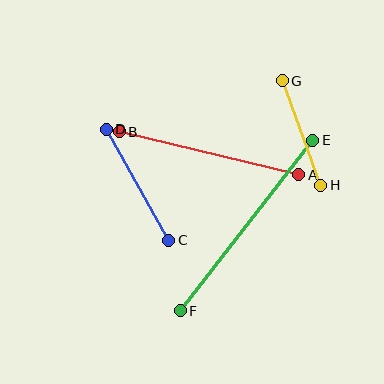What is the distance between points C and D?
The distance is approximately 127 pixels.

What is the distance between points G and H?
The distance is approximately 112 pixels.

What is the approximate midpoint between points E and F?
The midpoint is at approximately (247, 225) pixels.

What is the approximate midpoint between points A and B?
The midpoint is at approximately (209, 153) pixels.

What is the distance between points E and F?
The distance is approximately 216 pixels.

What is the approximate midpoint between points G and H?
The midpoint is at approximately (301, 133) pixels.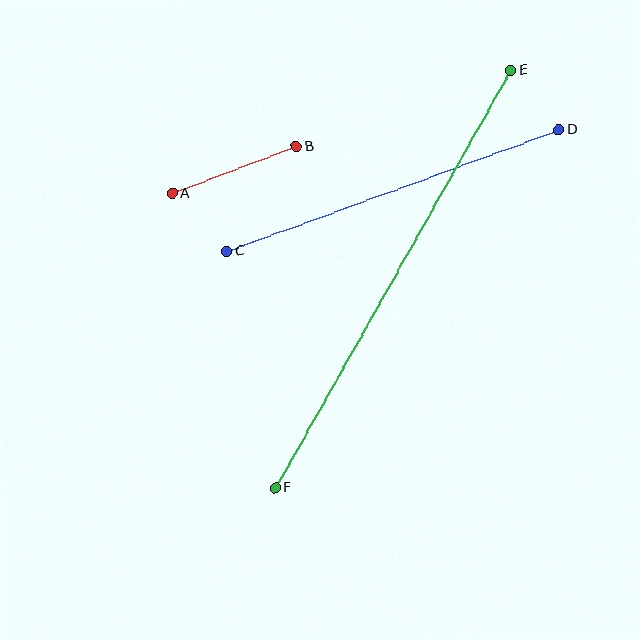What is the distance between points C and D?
The distance is approximately 354 pixels.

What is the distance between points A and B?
The distance is approximately 133 pixels.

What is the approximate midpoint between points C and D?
The midpoint is at approximately (393, 190) pixels.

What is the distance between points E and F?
The distance is approximately 479 pixels.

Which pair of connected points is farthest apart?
Points E and F are farthest apart.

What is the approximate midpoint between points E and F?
The midpoint is at approximately (393, 279) pixels.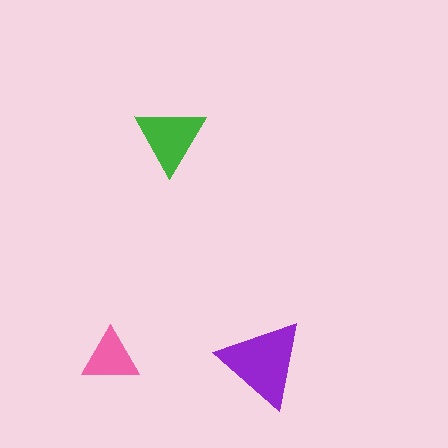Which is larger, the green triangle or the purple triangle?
The purple one.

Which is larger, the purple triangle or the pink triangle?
The purple one.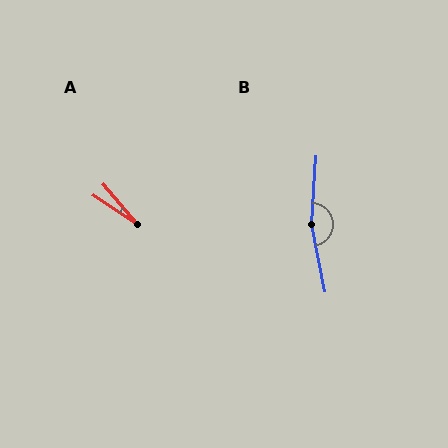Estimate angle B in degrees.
Approximately 165 degrees.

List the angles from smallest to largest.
A (17°), B (165°).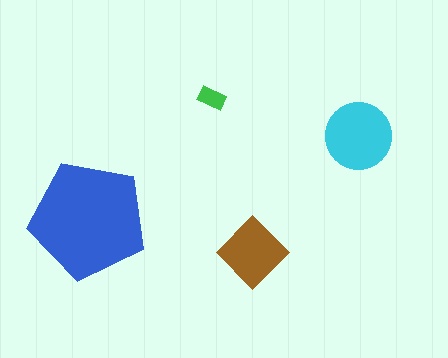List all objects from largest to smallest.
The blue pentagon, the cyan circle, the brown diamond, the green rectangle.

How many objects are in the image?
There are 4 objects in the image.